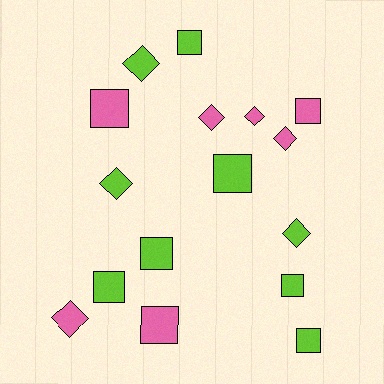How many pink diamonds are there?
There are 4 pink diamonds.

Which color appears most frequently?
Lime, with 9 objects.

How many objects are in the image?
There are 16 objects.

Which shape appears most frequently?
Square, with 9 objects.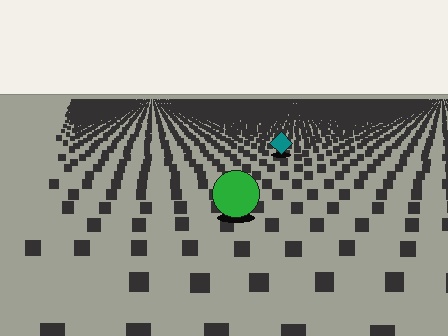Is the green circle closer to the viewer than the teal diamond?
Yes. The green circle is closer — you can tell from the texture gradient: the ground texture is coarser near it.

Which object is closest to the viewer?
The green circle is closest. The texture marks near it are larger and more spread out.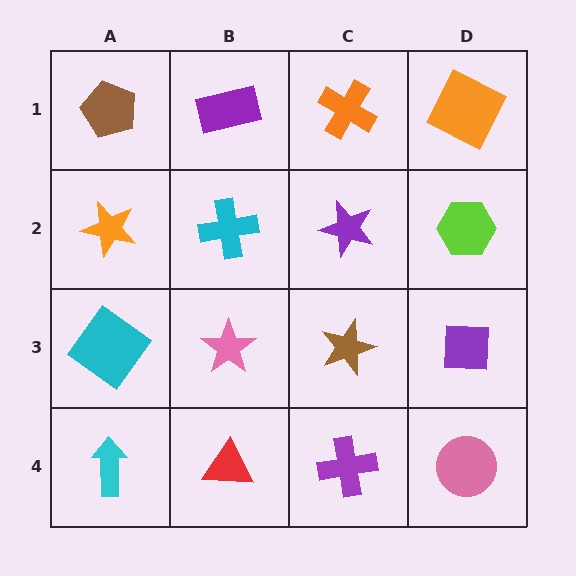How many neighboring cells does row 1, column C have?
3.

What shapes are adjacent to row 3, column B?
A cyan cross (row 2, column B), a red triangle (row 4, column B), a cyan diamond (row 3, column A), a brown star (row 3, column C).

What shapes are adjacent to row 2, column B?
A purple rectangle (row 1, column B), a pink star (row 3, column B), an orange star (row 2, column A), a purple star (row 2, column C).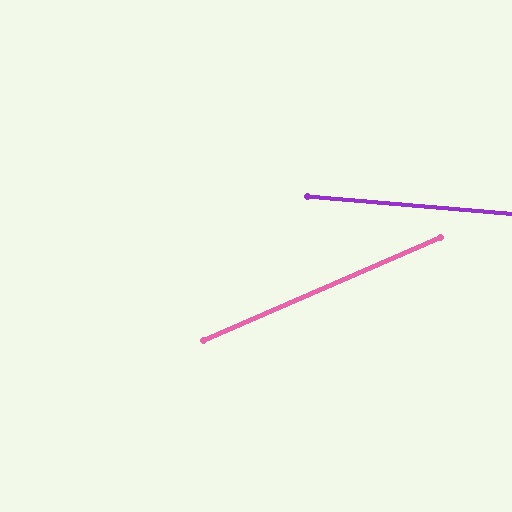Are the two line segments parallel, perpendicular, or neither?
Neither parallel nor perpendicular — they differ by about 28°.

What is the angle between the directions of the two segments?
Approximately 28 degrees.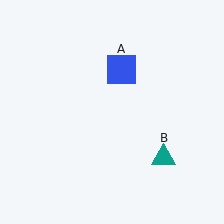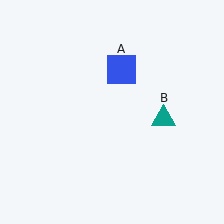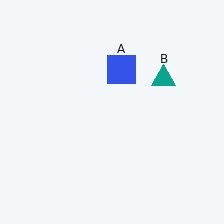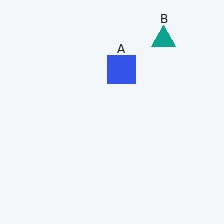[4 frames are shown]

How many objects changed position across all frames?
1 object changed position: teal triangle (object B).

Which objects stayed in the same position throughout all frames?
Blue square (object A) remained stationary.